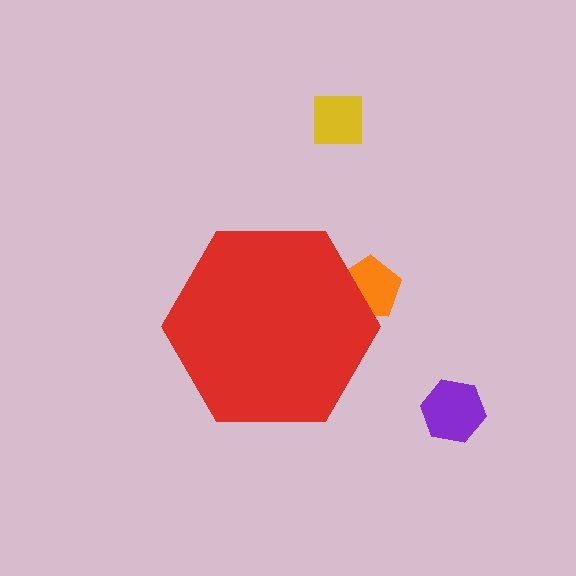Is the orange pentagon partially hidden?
Yes, the orange pentagon is partially hidden behind the red hexagon.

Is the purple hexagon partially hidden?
No, the purple hexagon is fully visible.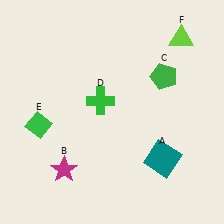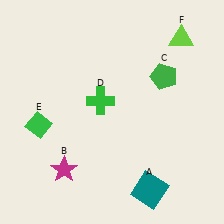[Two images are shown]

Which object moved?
The teal square (A) moved down.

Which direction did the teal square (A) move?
The teal square (A) moved down.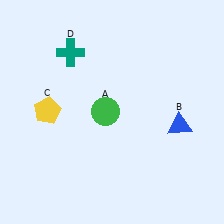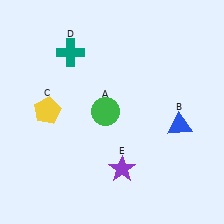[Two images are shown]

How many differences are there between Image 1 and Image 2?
There is 1 difference between the two images.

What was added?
A purple star (E) was added in Image 2.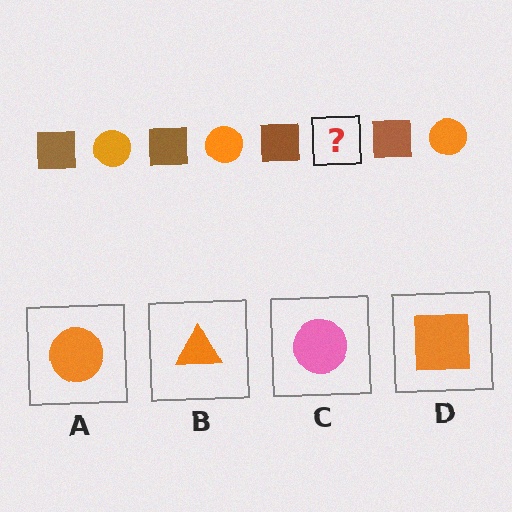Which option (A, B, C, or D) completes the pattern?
A.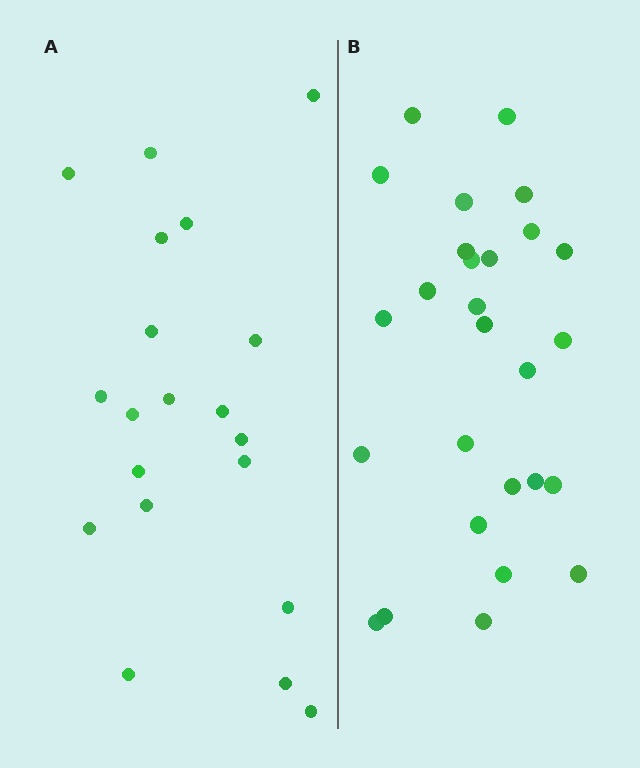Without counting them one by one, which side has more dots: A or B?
Region B (the right region) has more dots.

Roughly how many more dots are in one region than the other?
Region B has roughly 8 or so more dots than region A.